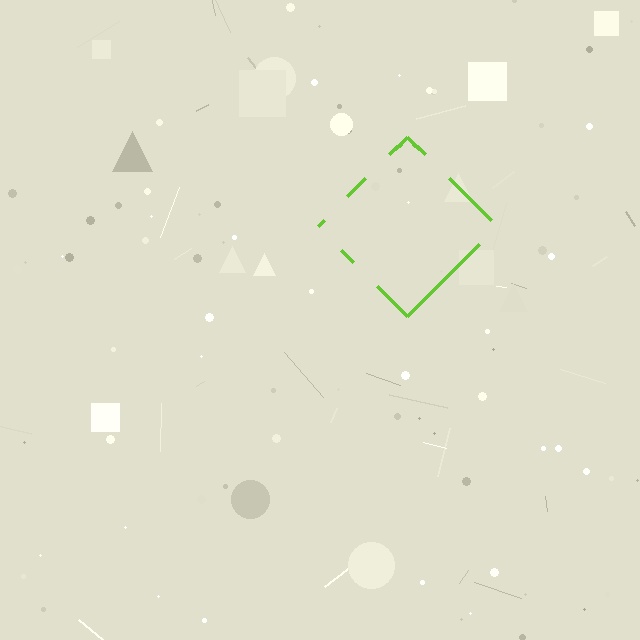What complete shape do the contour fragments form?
The contour fragments form a diamond.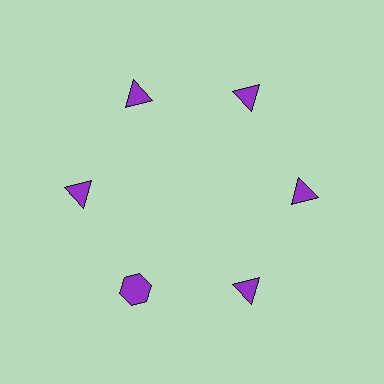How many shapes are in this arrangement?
There are 6 shapes arranged in a ring pattern.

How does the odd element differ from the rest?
It has a different shape: hexagon instead of triangle.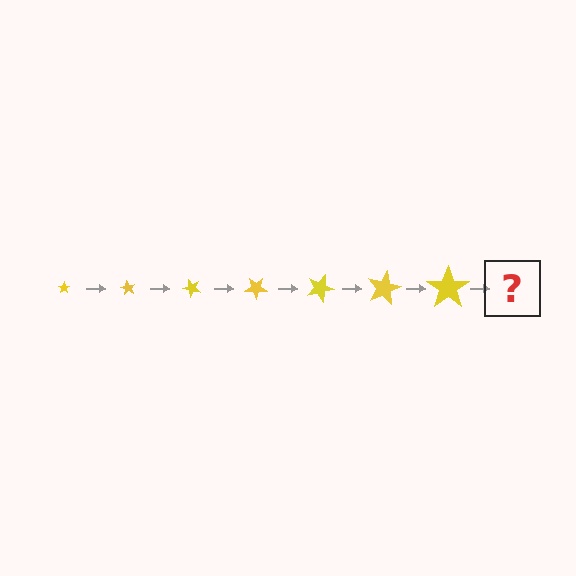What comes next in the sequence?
The next element should be a star, larger than the previous one and rotated 420 degrees from the start.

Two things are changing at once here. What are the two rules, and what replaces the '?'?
The two rules are that the star grows larger each step and it rotates 60 degrees each step. The '?' should be a star, larger than the previous one and rotated 420 degrees from the start.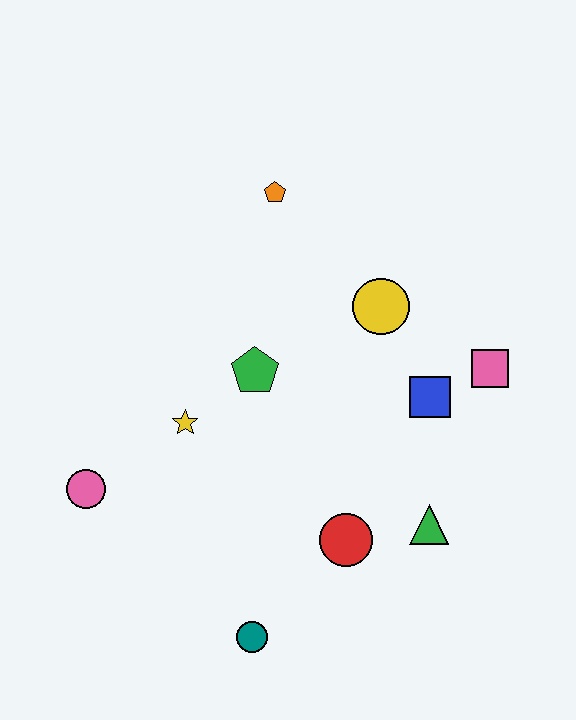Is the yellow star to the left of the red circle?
Yes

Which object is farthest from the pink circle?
The pink square is farthest from the pink circle.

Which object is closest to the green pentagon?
The yellow star is closest to the green pentagon.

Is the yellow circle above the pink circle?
Yes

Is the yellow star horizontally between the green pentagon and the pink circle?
Yes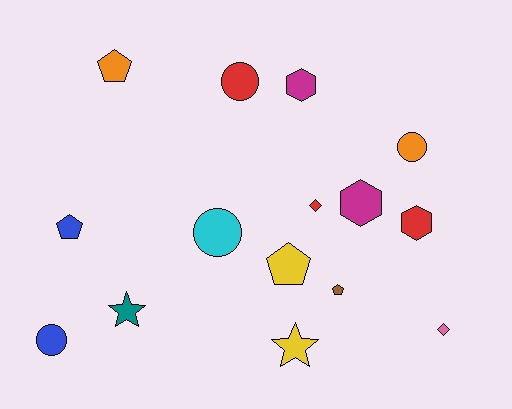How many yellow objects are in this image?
There are 2 yellow objects.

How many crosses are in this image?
There are no crosses.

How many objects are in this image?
There are 15 objects.